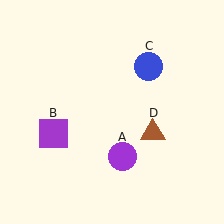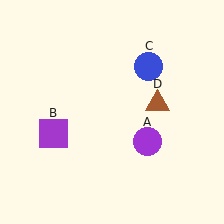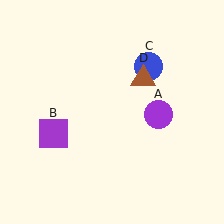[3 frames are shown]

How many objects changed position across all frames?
2 objects changed position: purple circle (object A), brown triangle (object D).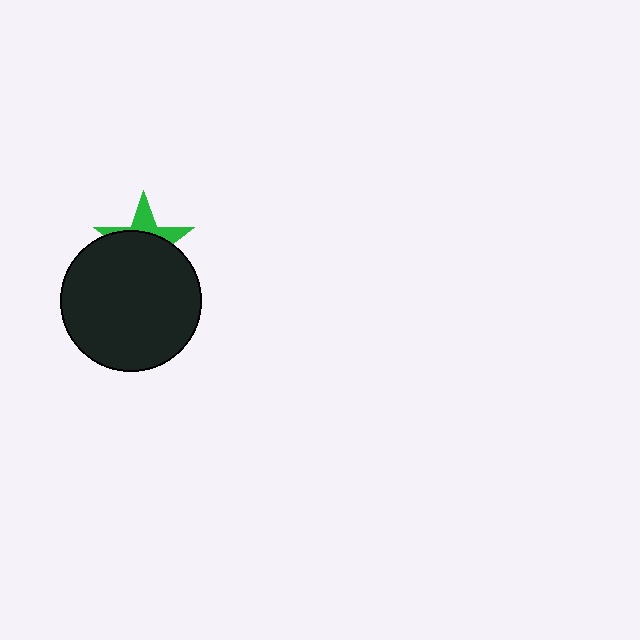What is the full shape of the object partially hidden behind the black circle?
The partially hidden object is a green star.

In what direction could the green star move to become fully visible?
The green star could move up. That would shift it out from behind the black circle entirely.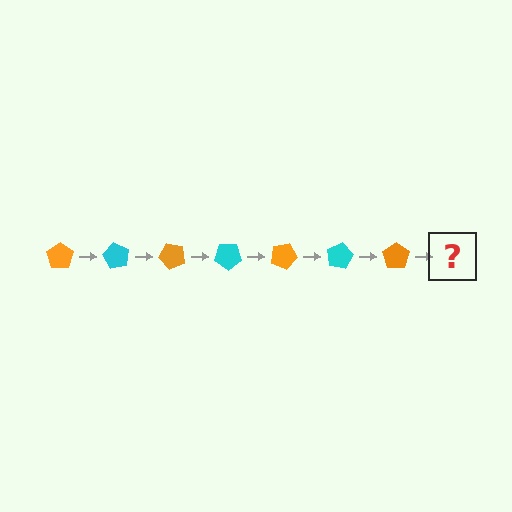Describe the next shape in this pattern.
It should be a cyan pentagon, rotated 420 degrees from the start.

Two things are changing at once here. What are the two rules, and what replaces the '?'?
The two rules are that it rotates 60 degrees each step and the color cycles through orange and cyan. The '?' should be a cyan pentagon, rotated 420 degrees from the start.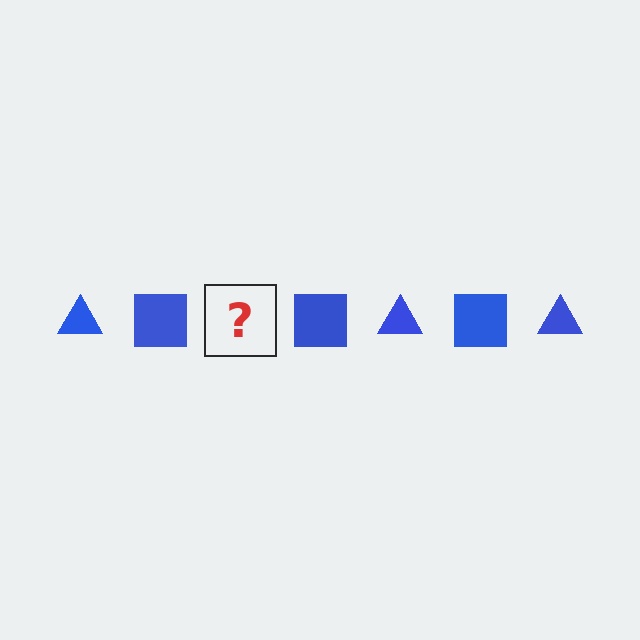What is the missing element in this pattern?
The missing element is a blue triangle.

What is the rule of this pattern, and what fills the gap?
The rule is that the pattern cycles through triangle, square shapes in blue. The gap should be filled with a blue triangle.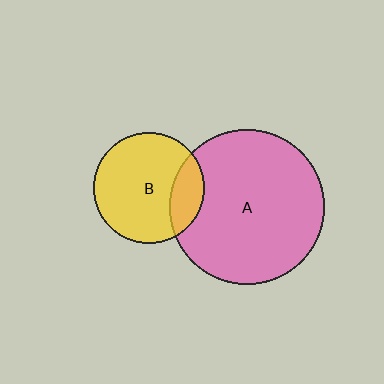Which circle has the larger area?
Circle A (pink).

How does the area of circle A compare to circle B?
Approximately 2.0 times.